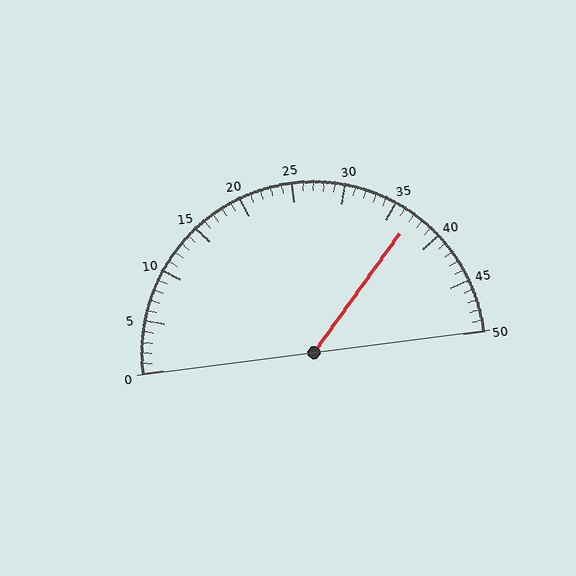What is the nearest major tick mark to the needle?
The nearest major tick mark is 35.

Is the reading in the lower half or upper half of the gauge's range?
The reading is in the upper half of the range (0 to 50).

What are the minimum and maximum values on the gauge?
The gauge ranges from 0 to 50.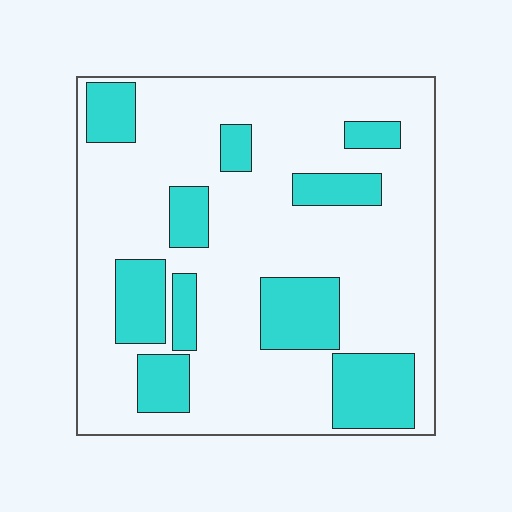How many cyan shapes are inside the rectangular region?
10.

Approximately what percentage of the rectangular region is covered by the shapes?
Approximately 25%.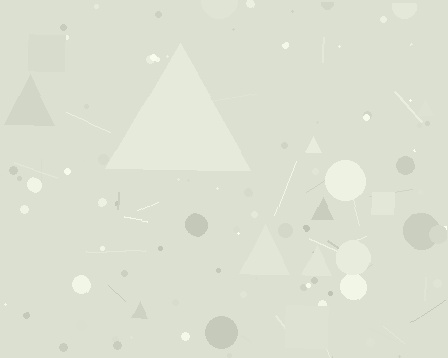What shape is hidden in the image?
A triangle is hidden in the image.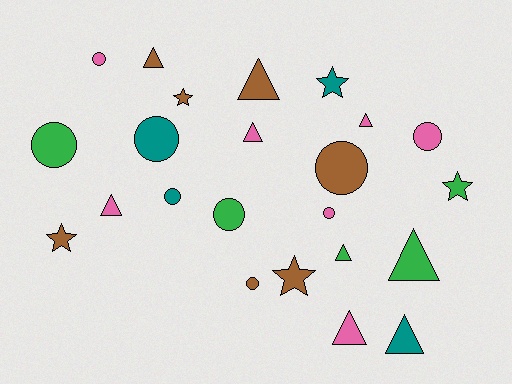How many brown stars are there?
There are 3 brown stars.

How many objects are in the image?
There are 23 objects.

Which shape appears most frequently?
Circle, with 9 objects.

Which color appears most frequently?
Pink, with 7 objects.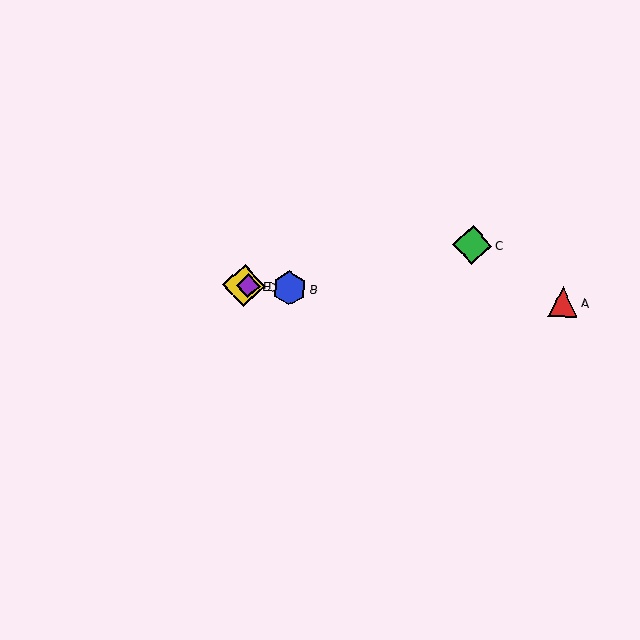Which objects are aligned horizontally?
Objects A, B, D, E are aligned horizontally.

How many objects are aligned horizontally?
4 objects (A, B, D, E) are aligned horizontally.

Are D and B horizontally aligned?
Yes, both are at y≈286.